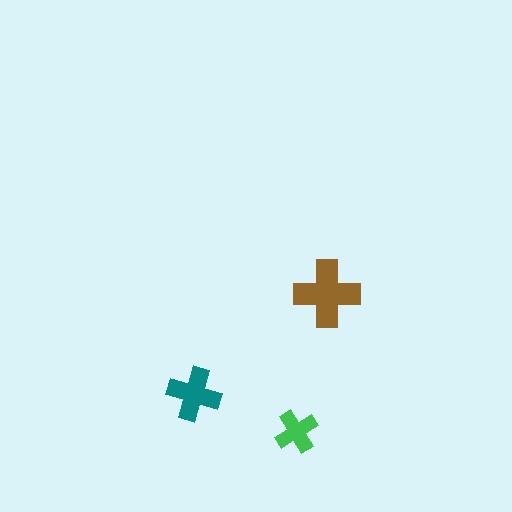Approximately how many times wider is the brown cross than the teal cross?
About 1.5 times wider.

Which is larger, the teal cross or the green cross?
The teal one.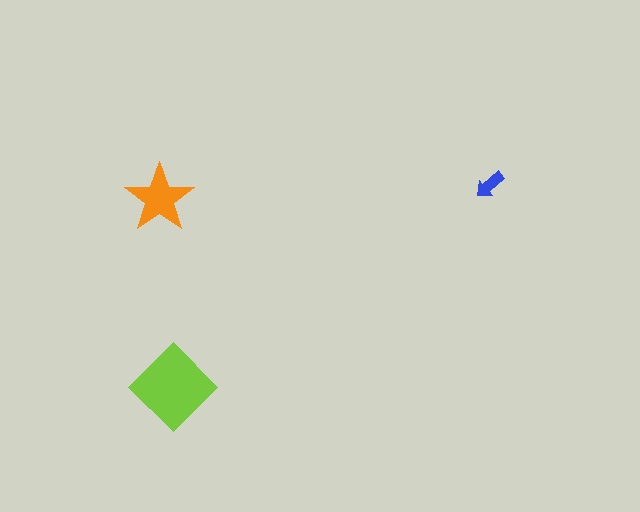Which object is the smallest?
The blue arrow.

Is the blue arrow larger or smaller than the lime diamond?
Smaller.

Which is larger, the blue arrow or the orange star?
The orange star.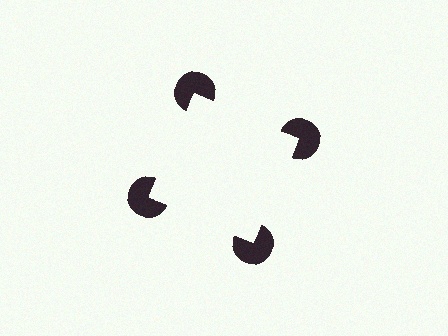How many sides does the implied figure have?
4 sides.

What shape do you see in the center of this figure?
An illusory square — its edges are inferred from the aligned wedge cuts in the pac-man discs, not physically drawn.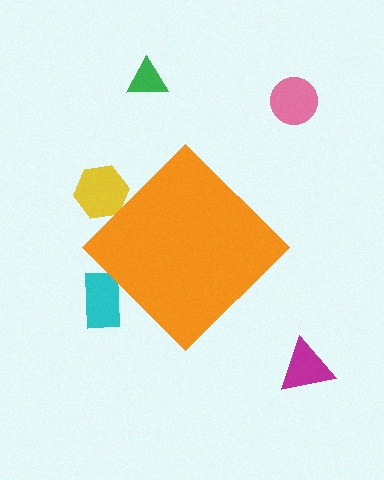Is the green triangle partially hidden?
No, the green triangle is fully visible.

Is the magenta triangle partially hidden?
No, the magenta triangle is fully visible.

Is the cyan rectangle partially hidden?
Yes, the cyan rectangle is partially hidden behind the orange diamond.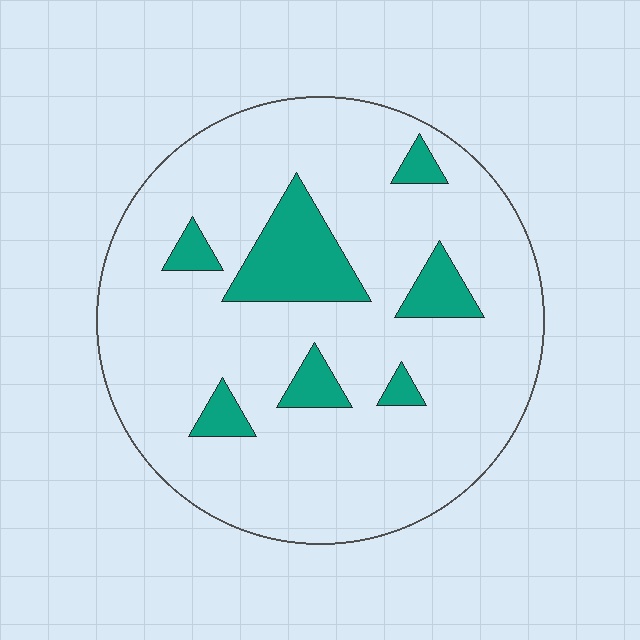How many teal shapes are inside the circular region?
7.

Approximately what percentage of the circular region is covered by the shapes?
Approximately 15%.